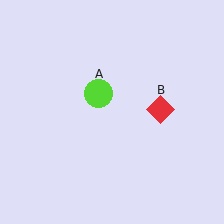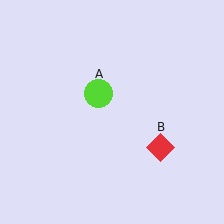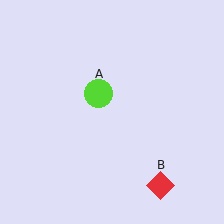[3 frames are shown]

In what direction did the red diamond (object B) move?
The red diamond (object B) moved down.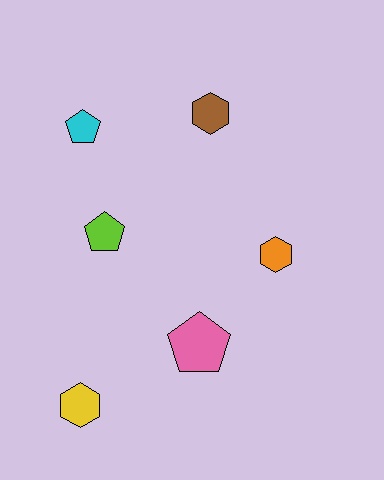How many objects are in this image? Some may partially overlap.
There are 6 objects.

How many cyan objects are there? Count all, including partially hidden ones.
There is 1 cyan object.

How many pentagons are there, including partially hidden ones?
There are 3 pentagons.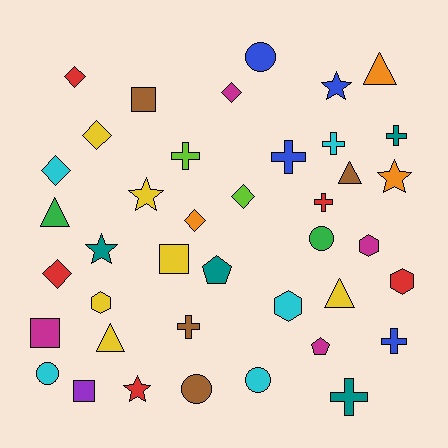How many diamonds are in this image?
There are 7 diamonds.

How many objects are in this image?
There are 40 objects.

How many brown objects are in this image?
There are 4 brown objects.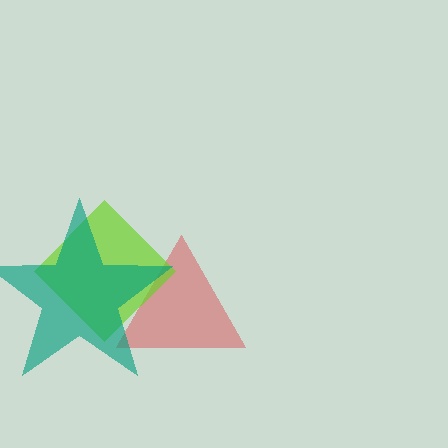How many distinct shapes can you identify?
There are 3 distinct shapes: a red triangle, a lime diamond, a teal star.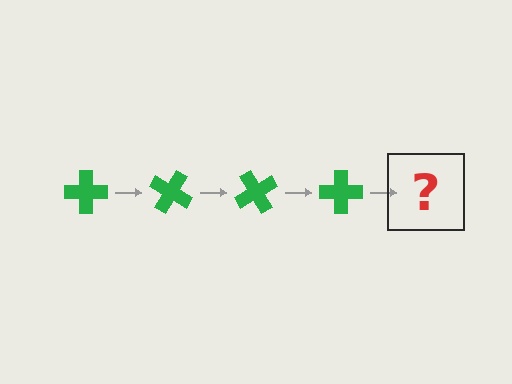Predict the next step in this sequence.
The next step is a green cross rotated 120 degrees.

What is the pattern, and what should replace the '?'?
The pattern is that the cross rotates 30 degrees each step. The '?' should be a green cross rotated 120 degrees.